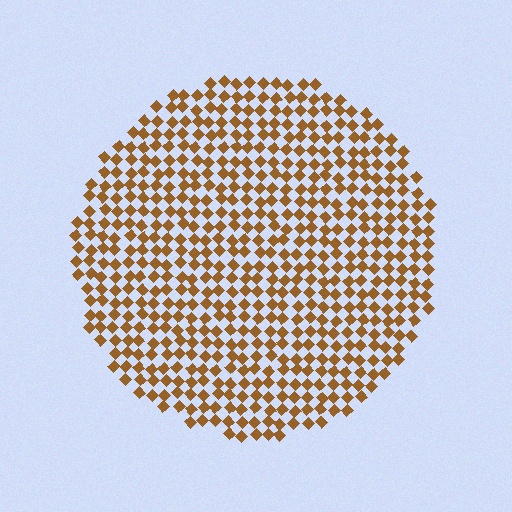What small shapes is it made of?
It is made of small diamonds.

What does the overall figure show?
The overall figure shows a circle.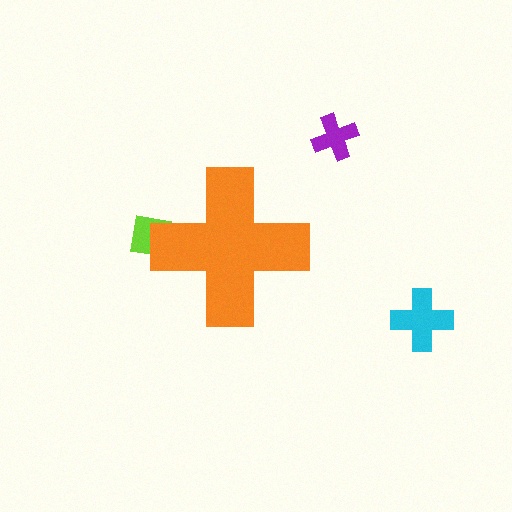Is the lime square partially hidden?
Yes, the lime square is partially hidden behind the orange cross.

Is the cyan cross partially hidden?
No, the cyan cross is fully visible.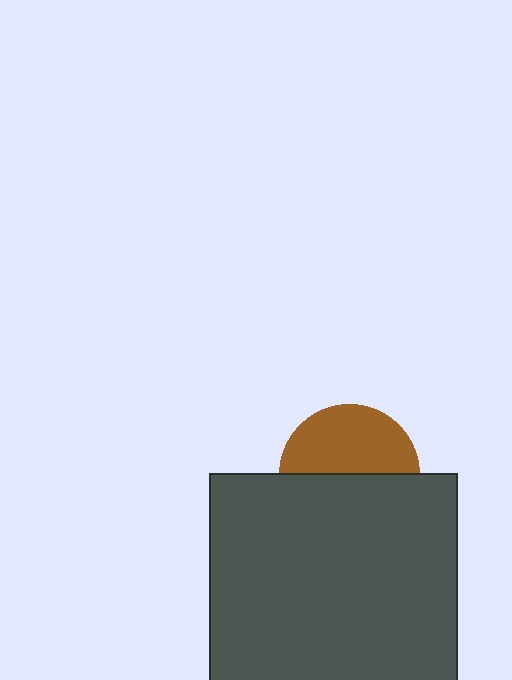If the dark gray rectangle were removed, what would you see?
You would see the complete brown circle.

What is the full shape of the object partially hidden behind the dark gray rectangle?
The partially hidden object is a brown circle.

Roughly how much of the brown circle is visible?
About half of it is visible (roughly 49%).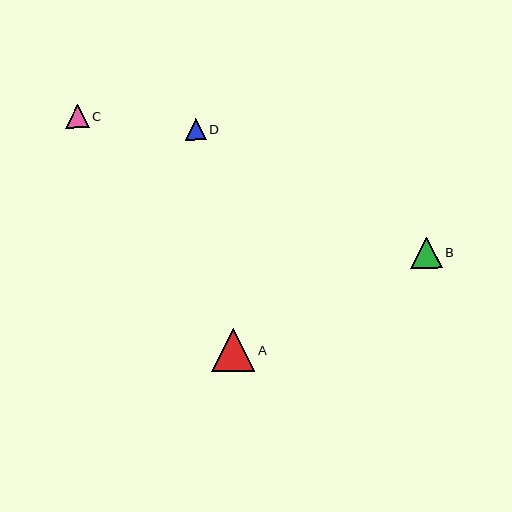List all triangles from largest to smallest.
From largest to smallest: A, B, C, D.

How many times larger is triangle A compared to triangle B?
Triangle A is approximately 1.4 times the size of triangle B.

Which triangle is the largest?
Triangle A is the largest with a size of approximately 43 pixels.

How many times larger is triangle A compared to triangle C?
Triangle A is approximately 1.9 times the size of triangle C.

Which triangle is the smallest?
Triangle D is the smallest with a size of approximately 20 pixels.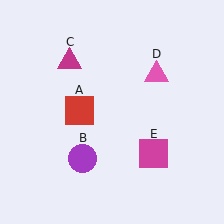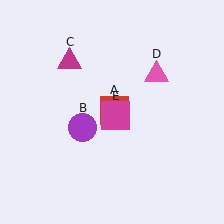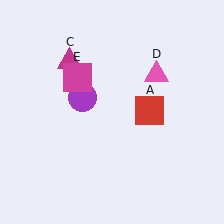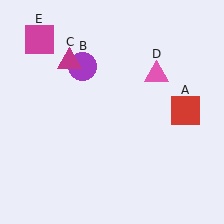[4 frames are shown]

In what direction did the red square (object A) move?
The red square (object A) moved right.